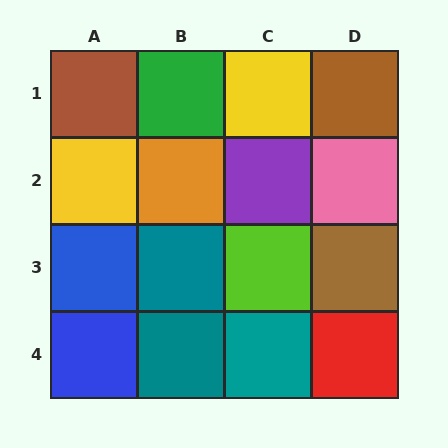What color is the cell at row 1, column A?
Brown.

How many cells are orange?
1 cell is orange.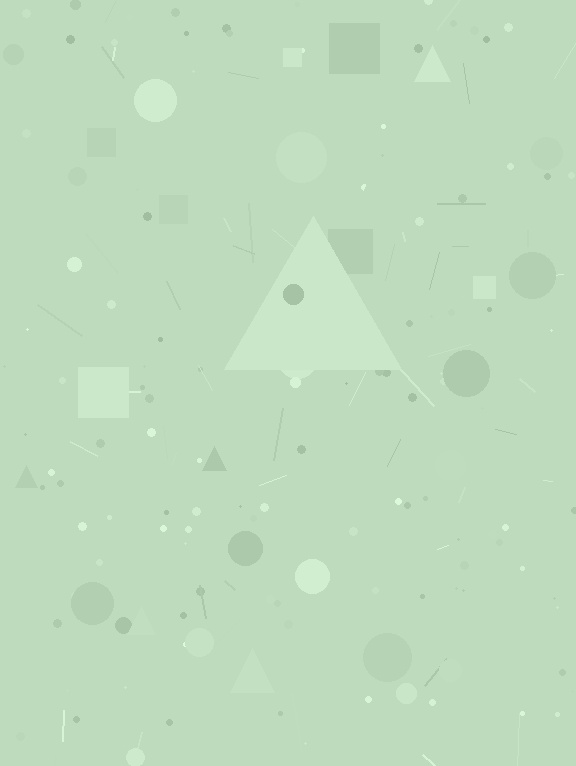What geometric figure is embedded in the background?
A triangle is embedded in the background.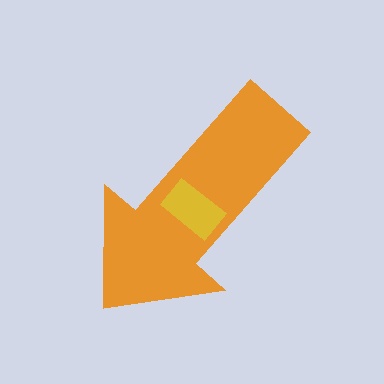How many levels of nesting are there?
2.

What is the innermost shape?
The yellow rectangle.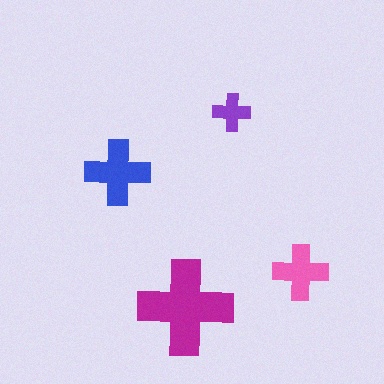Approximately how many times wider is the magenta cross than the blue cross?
About 1.5 times wider.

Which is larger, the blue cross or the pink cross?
The blue one.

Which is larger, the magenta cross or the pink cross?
The magenta one.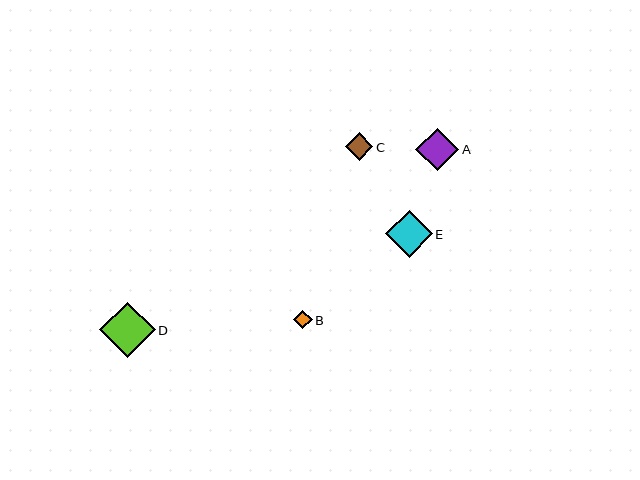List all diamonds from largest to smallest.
From largest to smallest: D, E, A, C, B.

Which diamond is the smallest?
Diamond B is the smallest with a size of approximately 19 pixels.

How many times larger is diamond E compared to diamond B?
Diamond E is approximately 2.5 times the size of diamond B.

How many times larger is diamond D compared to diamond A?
Diamond D is approximately 1.3 times the size of diamond A.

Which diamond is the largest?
Diamond D is the largest with a size of approximately 55 pixels.